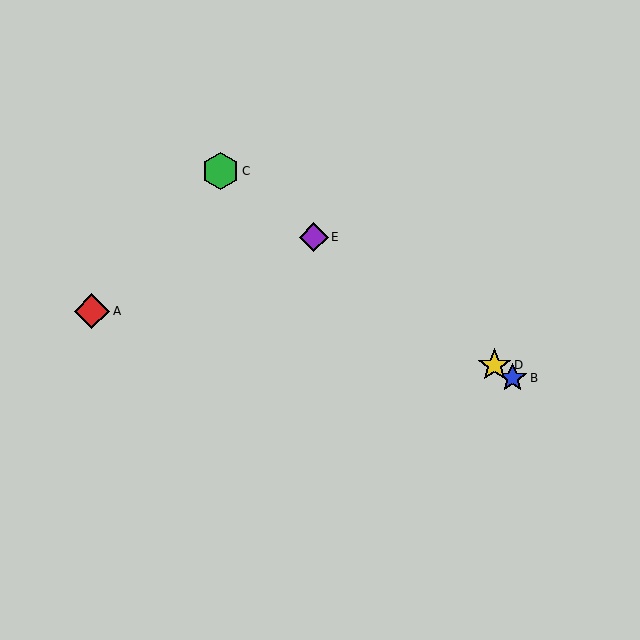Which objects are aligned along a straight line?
Objects B, C, D, E are aligned along a straight line.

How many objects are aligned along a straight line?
4 objects (B, C, D, E) are aligned along a straight line.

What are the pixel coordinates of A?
Object A is at (92, 311).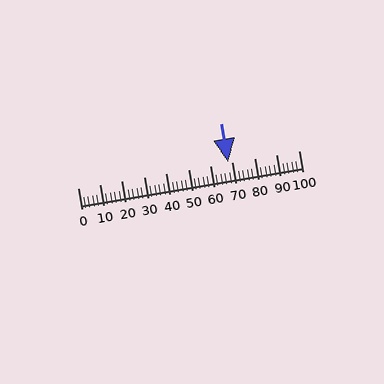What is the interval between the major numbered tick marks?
The major tick marks are spaced 10 units apart.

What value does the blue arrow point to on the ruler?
The blue arrow points to approximately 68.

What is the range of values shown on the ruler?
The ruler shows values from 0 to 100.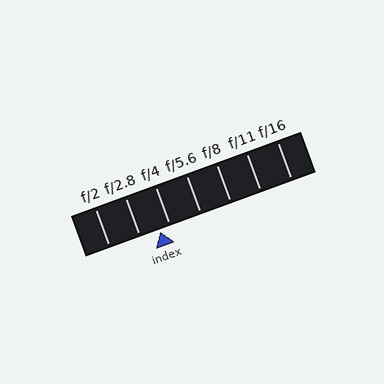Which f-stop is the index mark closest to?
The index mark is closest to f/4.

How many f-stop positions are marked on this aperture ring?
There are 7 f-stop positions marked.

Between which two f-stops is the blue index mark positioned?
The index mark is between f/2.8 and f/4.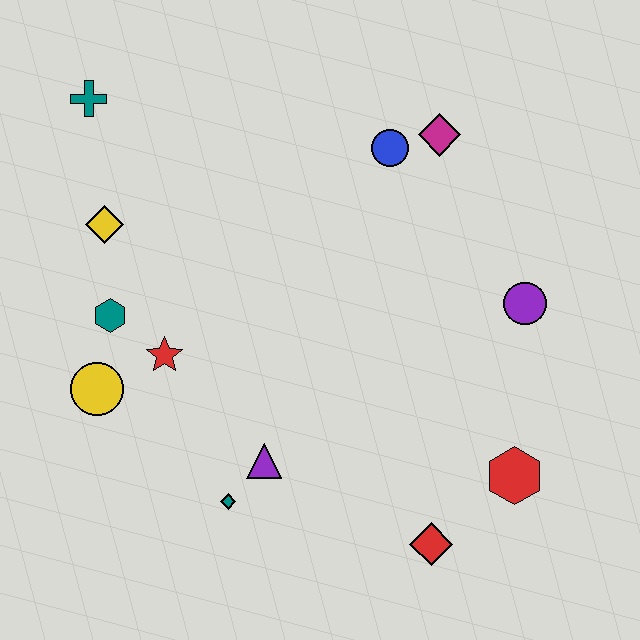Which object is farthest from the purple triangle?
The teal cross is farthest from the purple triangle.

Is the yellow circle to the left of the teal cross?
No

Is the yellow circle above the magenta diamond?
No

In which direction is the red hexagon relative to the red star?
The red hexagon is to the right of the red star.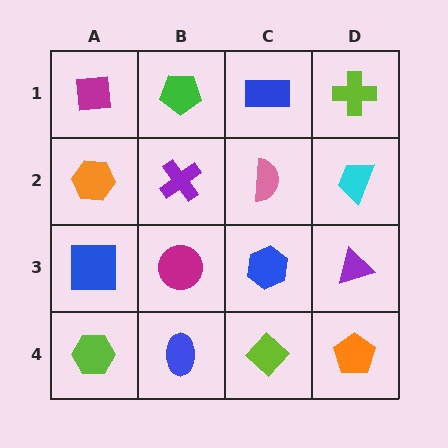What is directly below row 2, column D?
A purple triangle.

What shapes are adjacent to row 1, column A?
An orange hexagon (row 2, column A), a green pentagon (row 1, column B).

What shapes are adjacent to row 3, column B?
A purple cross (row 2, column B), a blue ellipse (row 4, column B), a blue square (row 3, column A), a blue hexagon (row 3, column C).